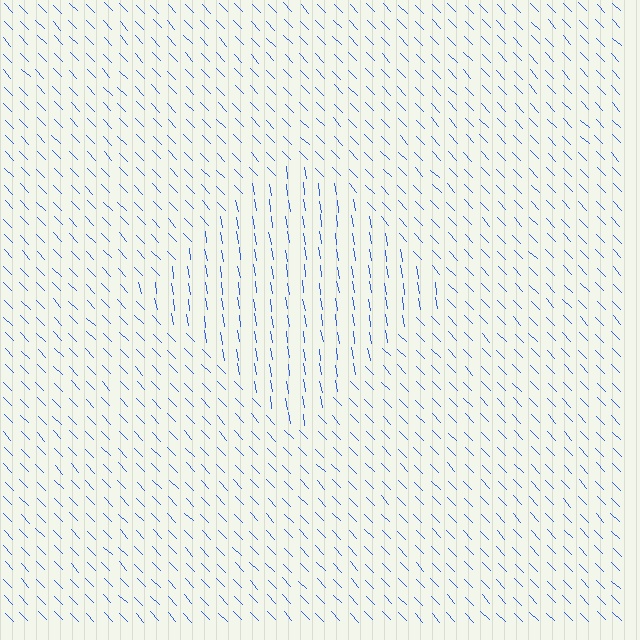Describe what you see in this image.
The image is filled with small blue line segments. A diamond region in the image has lines oriented differently from the surrounding lines, creating a visible texture boundary.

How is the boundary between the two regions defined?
The boundary is defined purely by a change in line orientation (approximately 35 degrees difference). All lines are the same color and thickness.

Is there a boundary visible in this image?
Yes, there is a texture boundary formed by a change in line orientation.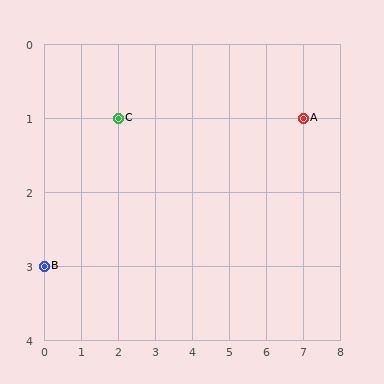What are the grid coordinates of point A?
Point A is at grid coordinates (7, 1).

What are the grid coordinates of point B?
Point B is at grid coordinates (0, 3).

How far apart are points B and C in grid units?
Points B and C are 2 columns and 2 rows apart (about 2.8 grid units diagonally).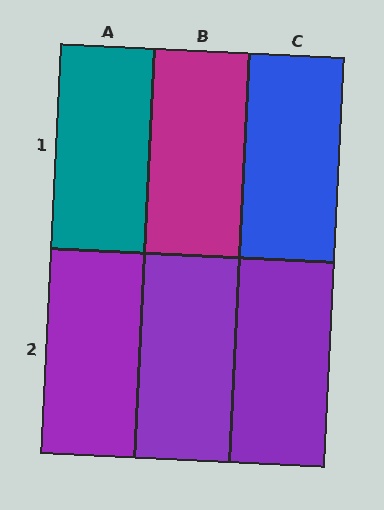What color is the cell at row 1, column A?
Teal.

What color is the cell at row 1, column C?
Blue.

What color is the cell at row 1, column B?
Magenta.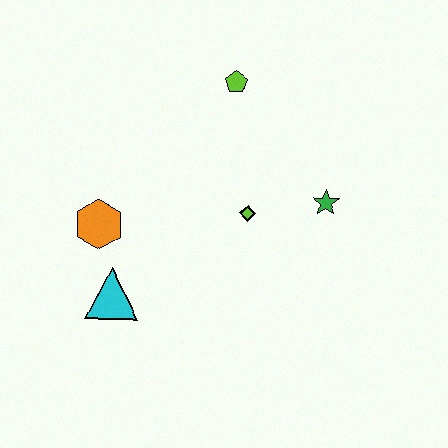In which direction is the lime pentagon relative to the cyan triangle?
The lime pentagon is above the cyan triangle.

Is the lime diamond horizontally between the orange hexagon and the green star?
Yes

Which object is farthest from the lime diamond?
The cyan triangle is farthest from the lime diamond.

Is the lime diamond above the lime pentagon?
No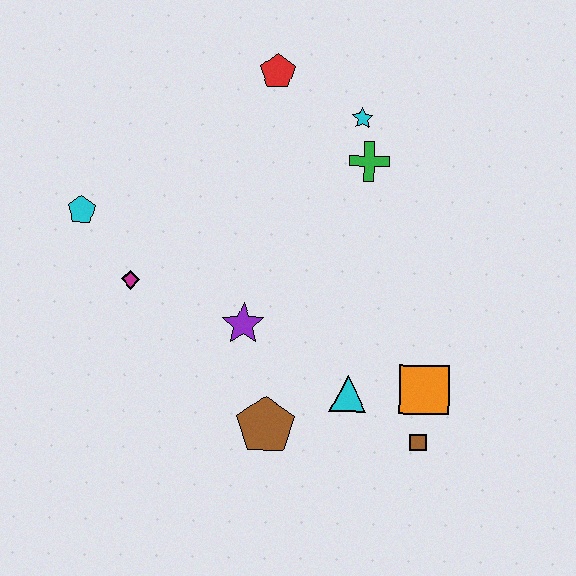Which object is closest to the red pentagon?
The cyan star is closest to the red pentagon.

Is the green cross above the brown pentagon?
Yes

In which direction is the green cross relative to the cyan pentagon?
The green cross is to the right of the cyan pentagon.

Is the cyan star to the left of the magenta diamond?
No